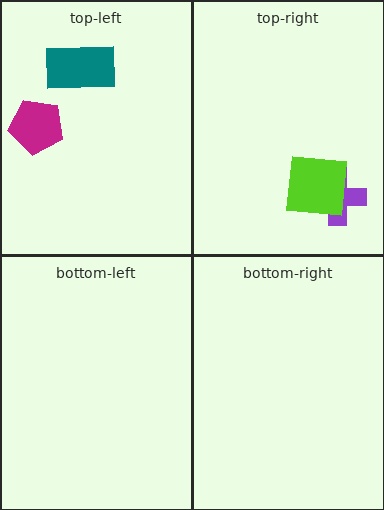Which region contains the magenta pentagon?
The top-left region.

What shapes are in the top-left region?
The teal rectangle, the magenta pentagon.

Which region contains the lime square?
The top-right region.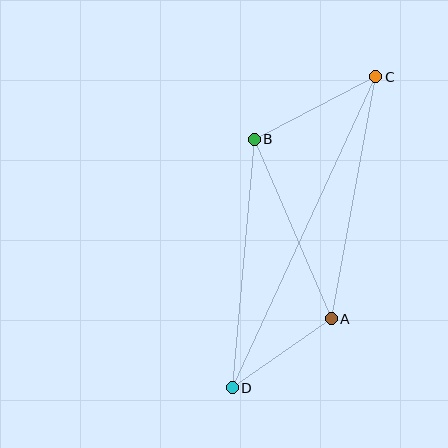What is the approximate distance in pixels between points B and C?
The distance between B and C is approximately 136 pixels.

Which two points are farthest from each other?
Points C and D are farthest from each other.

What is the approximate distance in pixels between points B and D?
The distance between B and D is approximately 250 pixels.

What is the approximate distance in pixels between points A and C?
The distance between A and C is approximately 246 pixels.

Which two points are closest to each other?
Points A and D are closest to each other.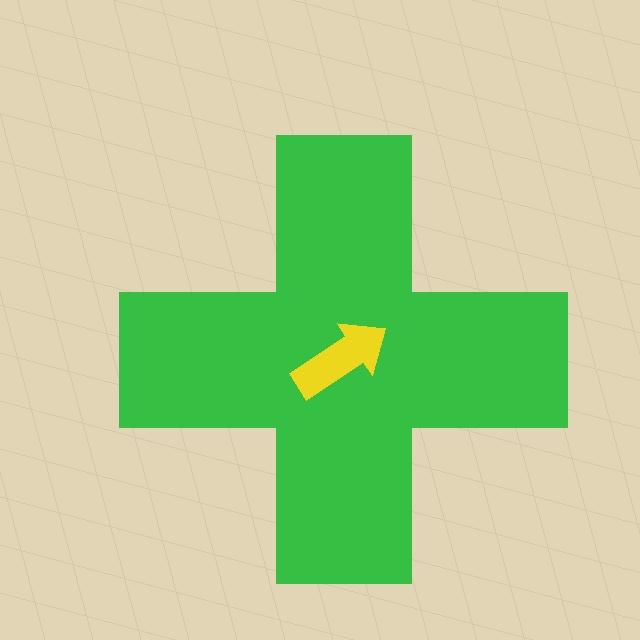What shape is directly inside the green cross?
The yellow arrow.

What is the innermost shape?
The yellow arrow.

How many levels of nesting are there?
2.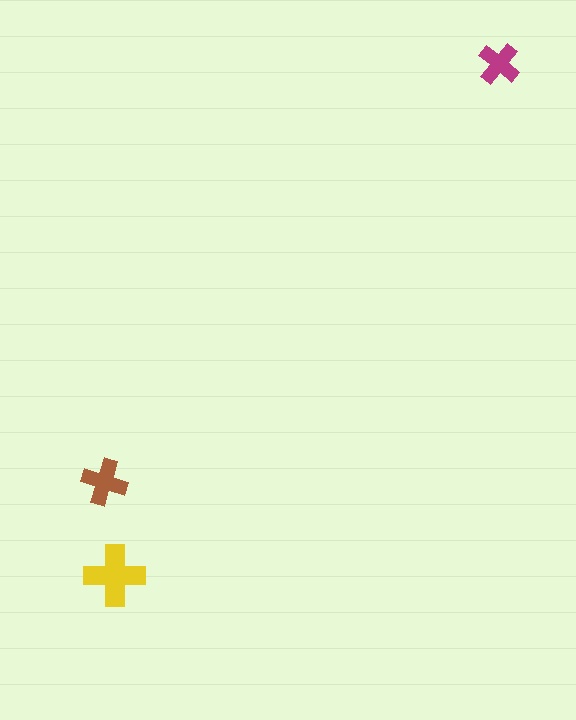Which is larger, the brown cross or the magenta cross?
The brown one.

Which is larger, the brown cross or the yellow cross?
The yellow one.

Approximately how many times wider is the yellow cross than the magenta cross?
About 1.5 times wider.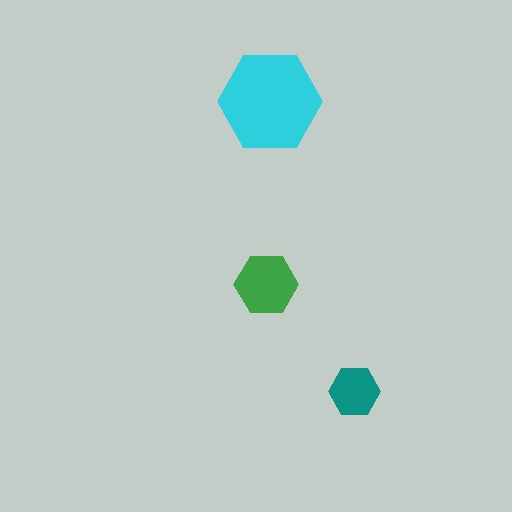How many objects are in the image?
There are 3 objects in the image.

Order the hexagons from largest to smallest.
the cyan one, the green one, the teal one.